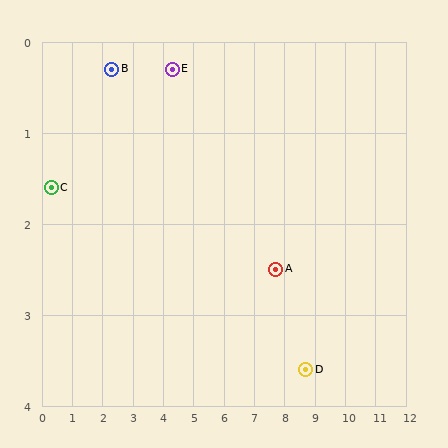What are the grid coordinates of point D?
Point D is at approximately (8.7, 3.6).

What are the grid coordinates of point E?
Point E is at approximately (4.3, 0.3).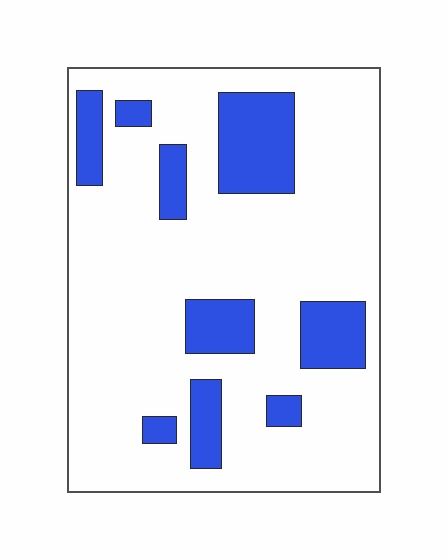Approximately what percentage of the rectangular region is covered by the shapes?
Approximately 20%.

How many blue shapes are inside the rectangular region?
9.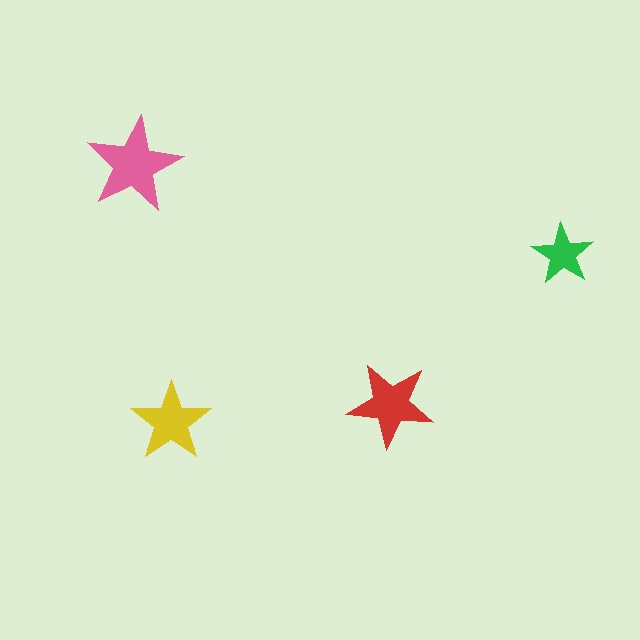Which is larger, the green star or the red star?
The red one.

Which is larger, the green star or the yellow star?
The yellow one.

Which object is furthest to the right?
The green star is rightmost.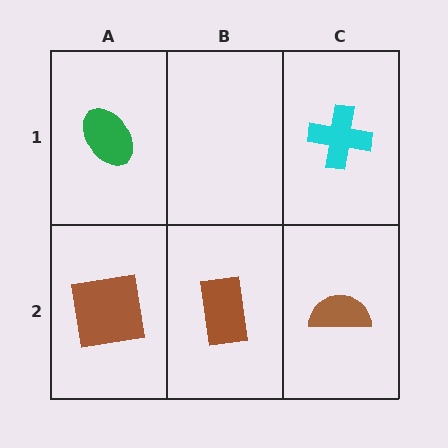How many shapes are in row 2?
3 shapes.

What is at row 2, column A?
A brown square.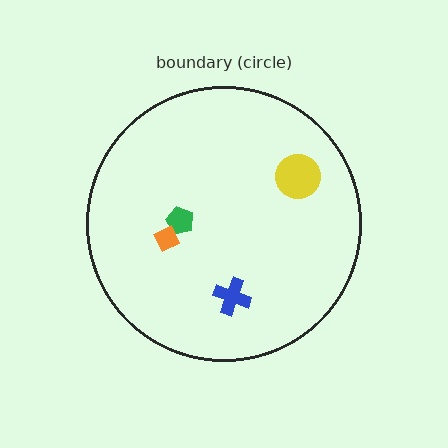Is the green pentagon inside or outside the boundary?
Inside.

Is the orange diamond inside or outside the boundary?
Inside.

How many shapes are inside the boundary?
4 inside, 0 outside.